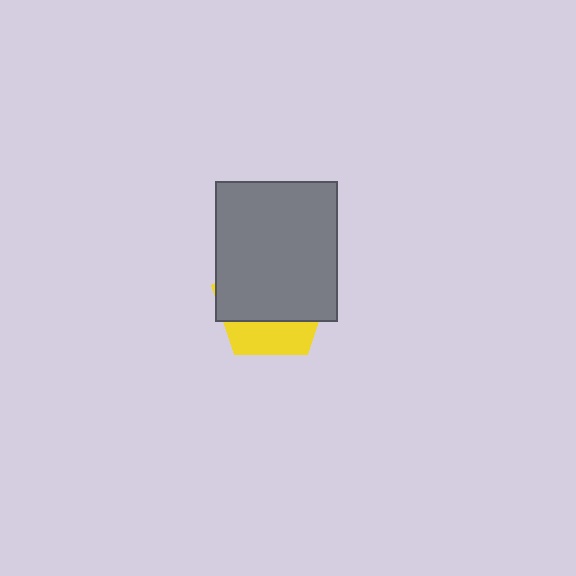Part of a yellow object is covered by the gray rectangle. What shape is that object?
It is a pentagon.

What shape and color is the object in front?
The object in front is a gray rectangle.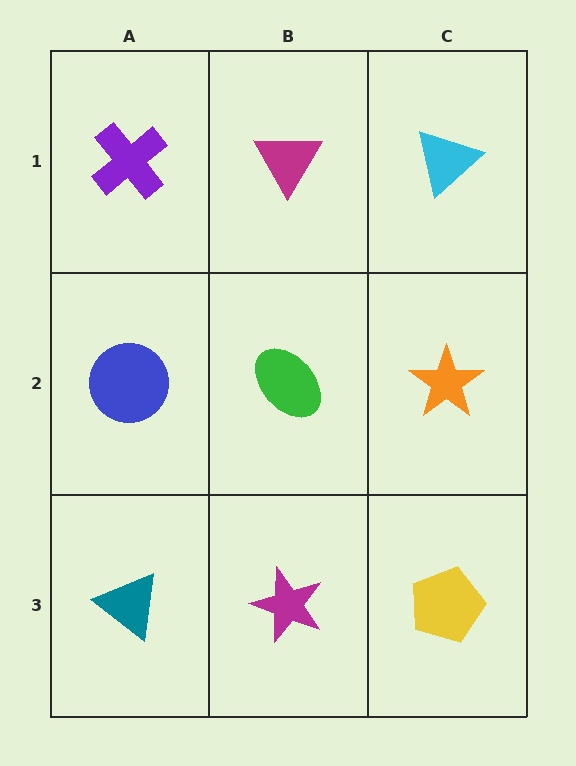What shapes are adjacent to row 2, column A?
A purple cross (row 1, column A), a teal triangle (row 3, column A), a green ellipse (row 2, column B).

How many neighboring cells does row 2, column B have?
4.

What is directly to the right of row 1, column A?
A magenta triangle.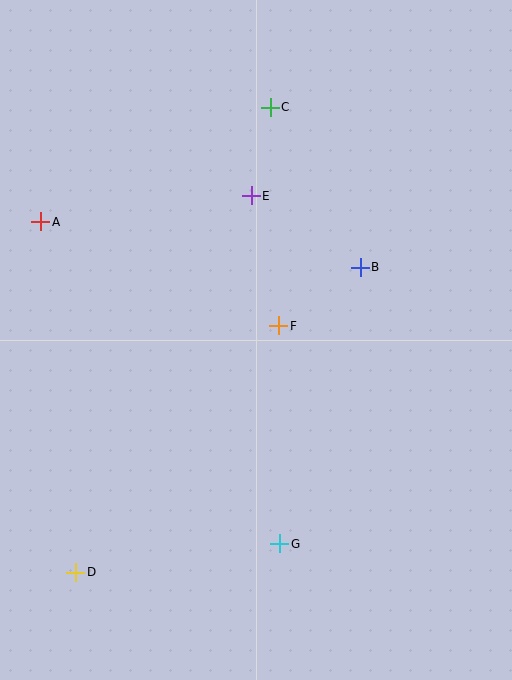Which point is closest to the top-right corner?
Point C is closest to the top-right corner.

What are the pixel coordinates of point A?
Point A is at (41, 222).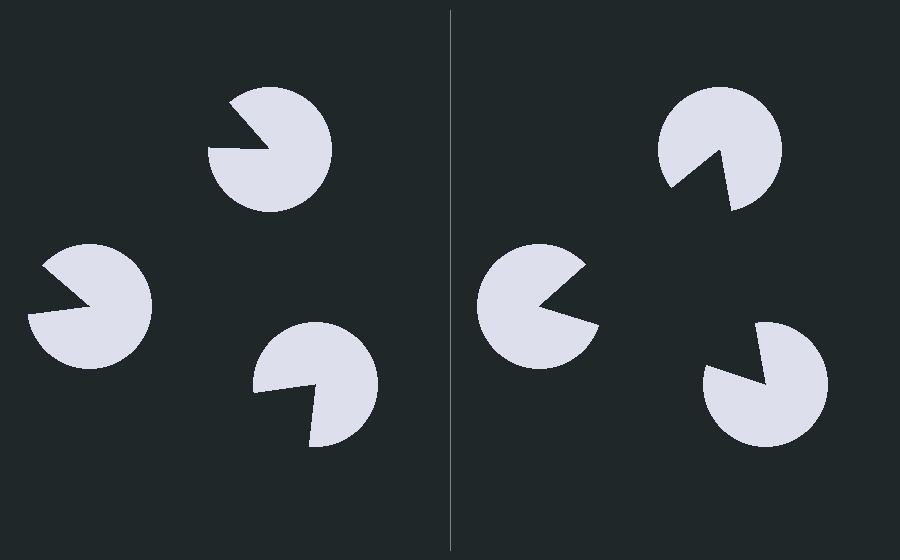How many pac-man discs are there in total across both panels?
6 — 3 on each side.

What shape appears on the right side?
An illusory triangle.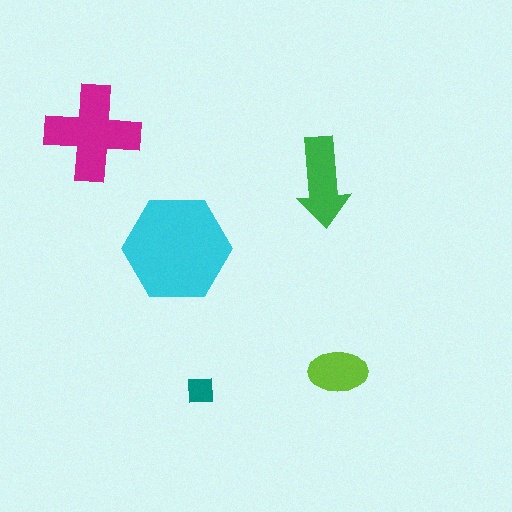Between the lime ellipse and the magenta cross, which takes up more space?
The magenta cross.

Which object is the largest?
The cyan hexagon.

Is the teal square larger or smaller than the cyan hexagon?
Smaller.